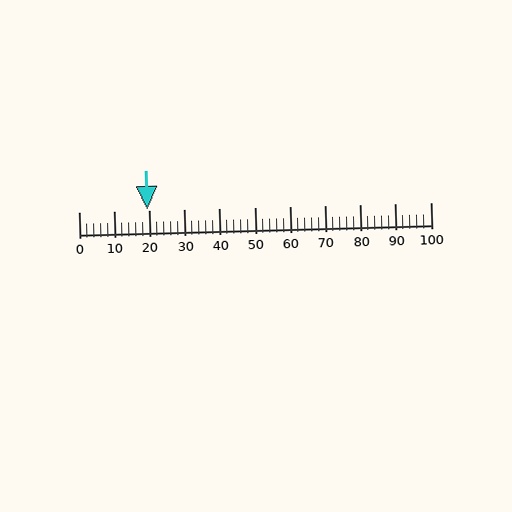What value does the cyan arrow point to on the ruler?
The cyan arrow points to approximately 19.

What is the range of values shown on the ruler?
The ruler shows values from 0 to 100.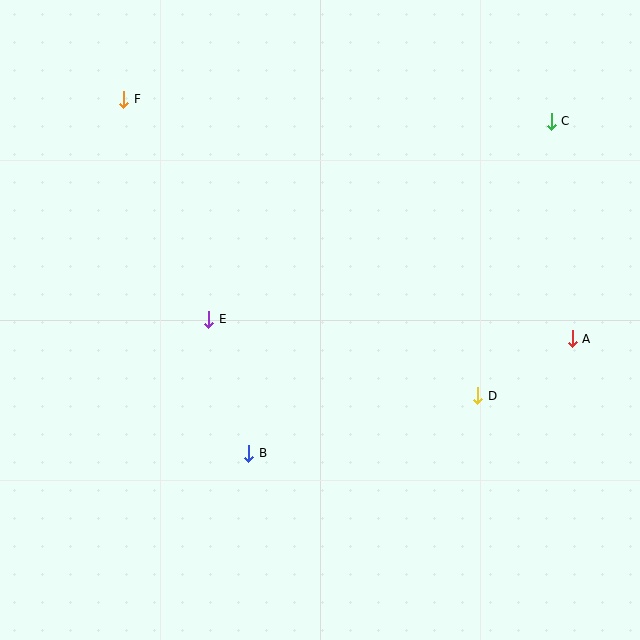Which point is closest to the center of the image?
Point E at (209, 319) is closest to the center.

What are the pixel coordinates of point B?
Point B is at (249, 453).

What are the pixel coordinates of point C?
Point C is at (551, 121).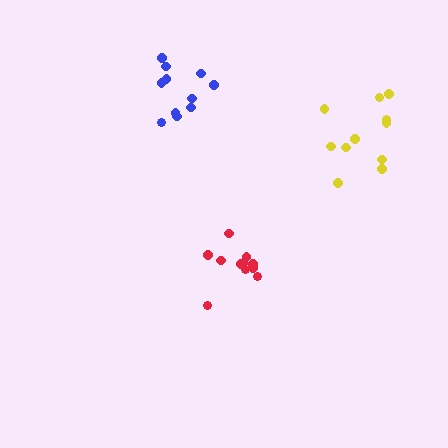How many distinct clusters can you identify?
There are 3 distinct clusters.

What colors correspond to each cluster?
The clusters are colored: red, blue, yellow.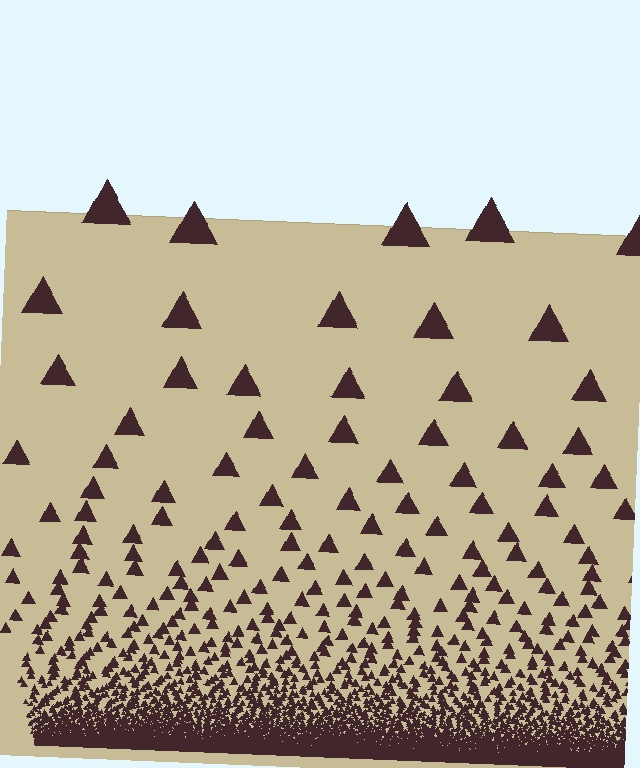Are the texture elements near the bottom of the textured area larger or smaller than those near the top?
Smaller. The gradient is inverted — elements near the bottom are smaller and denser.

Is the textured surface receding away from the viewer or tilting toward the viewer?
The surface appears to tilt toward the viewer. Texture elements get larger and sparser toward the top.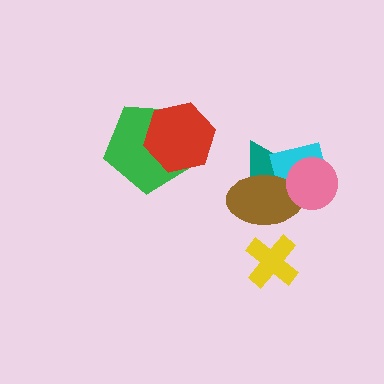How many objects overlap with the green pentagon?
1 object overlaps with the green pentagon.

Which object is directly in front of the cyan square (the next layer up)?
The brown ellipse is directly in front of the cyan square.